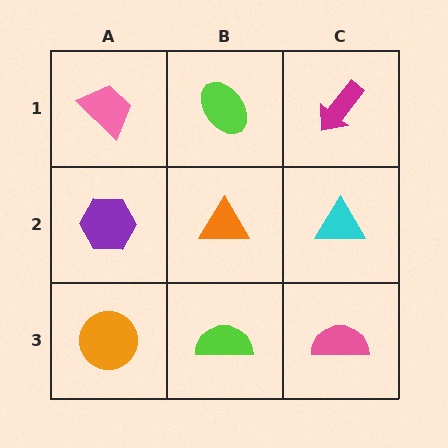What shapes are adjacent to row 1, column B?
An orange triangle (row 2, column B), a pink trapezoid (row 1, column A), a magenta arrow (row 1, column C).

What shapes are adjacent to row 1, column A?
A purple hexagon (row 2, column A), a lime ellipse (row 1, column B).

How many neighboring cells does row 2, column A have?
3.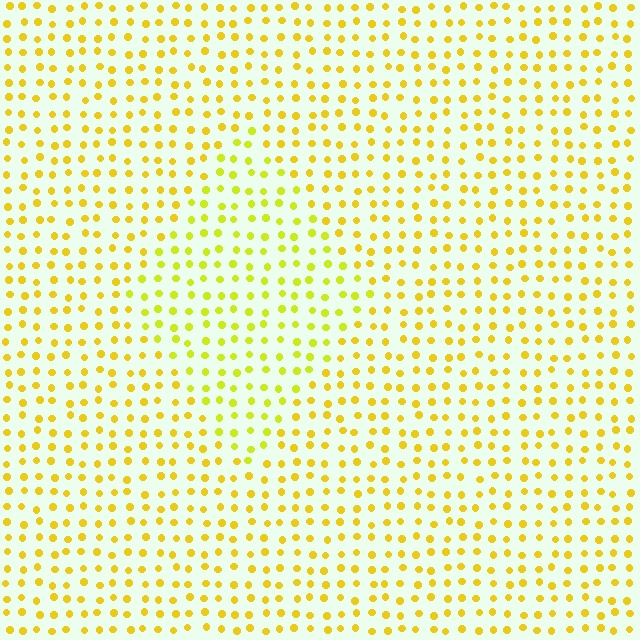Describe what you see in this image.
The image is filled with small yellow elements in a uniform arrangement. A diamond-shaped region is visible where the elements are tinted to a slightly different hue, forming a subtle color boundary.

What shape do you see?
I see a diamond.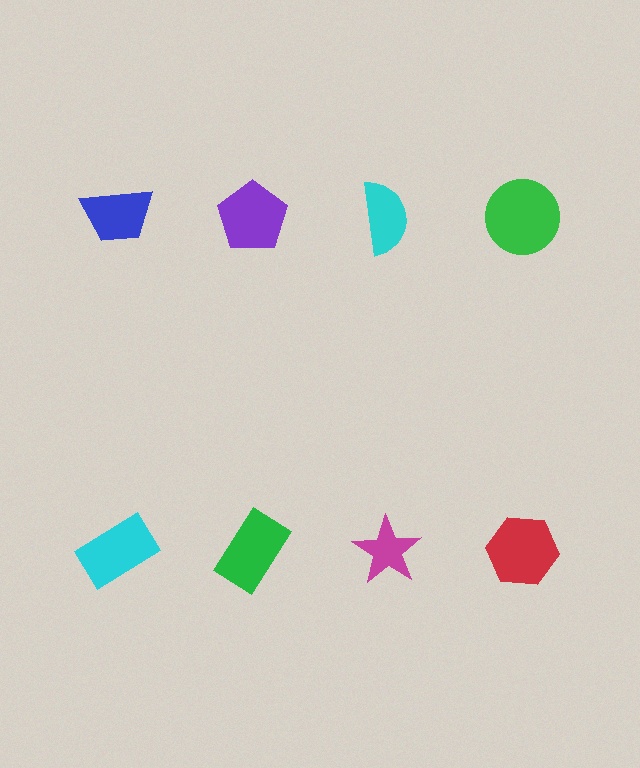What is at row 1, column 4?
A green circle.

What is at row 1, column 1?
A blue trapezoid.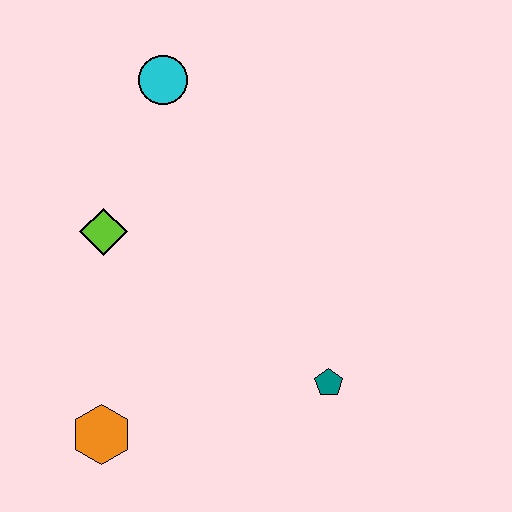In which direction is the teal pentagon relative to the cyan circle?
The teal pentagon is below the cyan circle.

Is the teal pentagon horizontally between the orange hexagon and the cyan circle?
No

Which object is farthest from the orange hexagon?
The cyan circle is farthest from the orange hexagon.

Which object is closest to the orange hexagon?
The lime diamond is closest to the orange hexagon.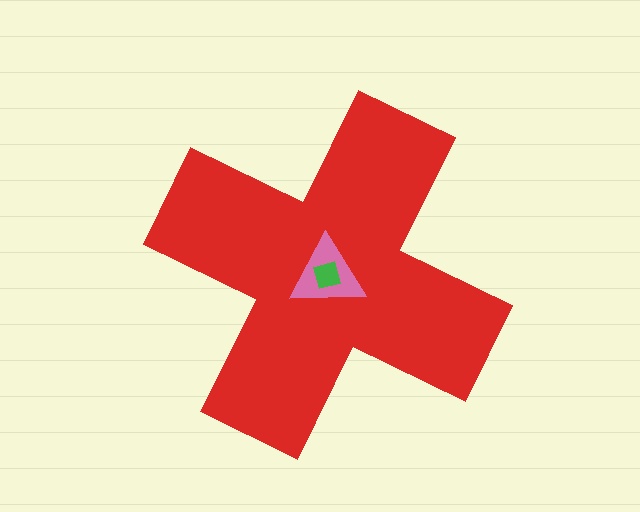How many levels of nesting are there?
3.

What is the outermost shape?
The red cross.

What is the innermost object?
The green square.